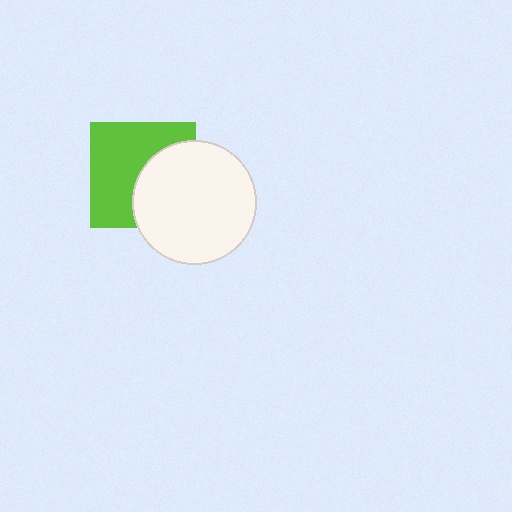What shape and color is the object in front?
The object in front is a white circle.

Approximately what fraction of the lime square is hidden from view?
Roughly 42% of the lime square is hidden behind the white circle.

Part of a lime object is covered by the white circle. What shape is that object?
It is a square.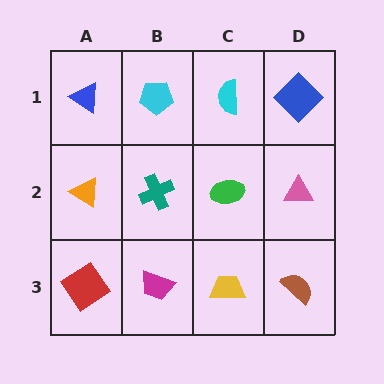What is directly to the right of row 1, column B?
A cyan semicircle.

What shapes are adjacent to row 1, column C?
A green ellipse (row 2, column C), a cyan pentagon (row 1, column B), a blue diamond (row 1, column D).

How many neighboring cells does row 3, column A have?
2.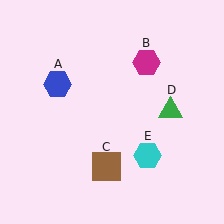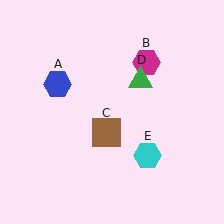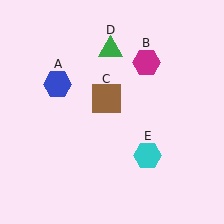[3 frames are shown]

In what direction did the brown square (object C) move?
The brown square (object C) moved up.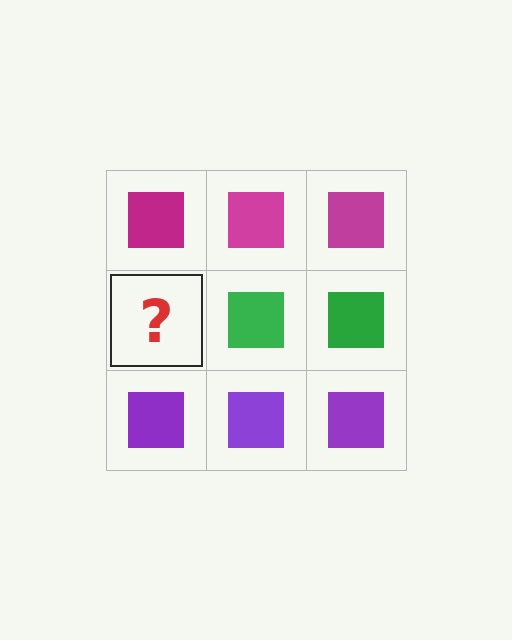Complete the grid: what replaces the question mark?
The question mark should be replaced with a green square.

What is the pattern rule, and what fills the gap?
The rule is that each row has a consistent color. The gap should be filled with a green square.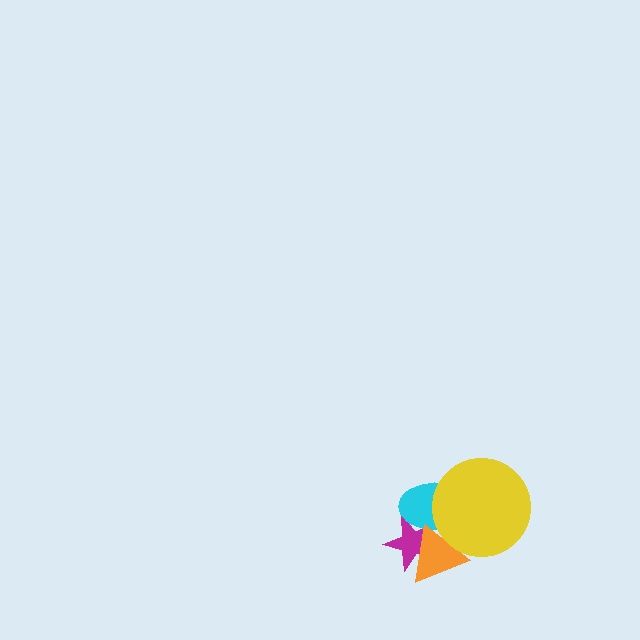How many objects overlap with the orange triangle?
3 objects overlap with the orange triangle.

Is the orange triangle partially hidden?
Yes, it is partially covered by another shape.